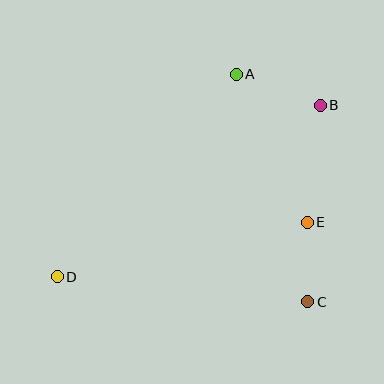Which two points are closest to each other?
Points C and E are closest to each other.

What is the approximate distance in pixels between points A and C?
The distance between A and C is approximately 238 pixels.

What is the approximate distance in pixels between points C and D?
The distance between C and D is approximately 252 pixels.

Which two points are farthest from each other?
Points B and D are farthest from each other.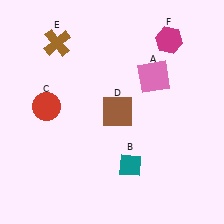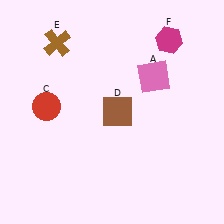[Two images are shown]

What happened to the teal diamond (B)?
The teal diamond (B) was removed in Image 2. It was in the bottom-right area of Image 1.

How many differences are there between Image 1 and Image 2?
There is 1 difference between the two images.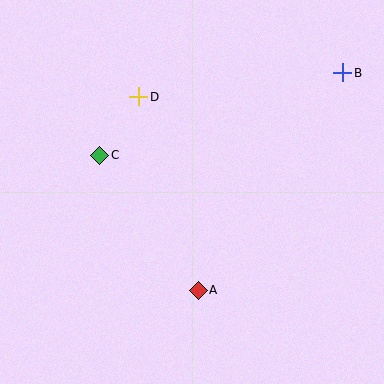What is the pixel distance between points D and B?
The distance between D and B is 205 pixels.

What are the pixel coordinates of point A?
Point A is at (198, 290).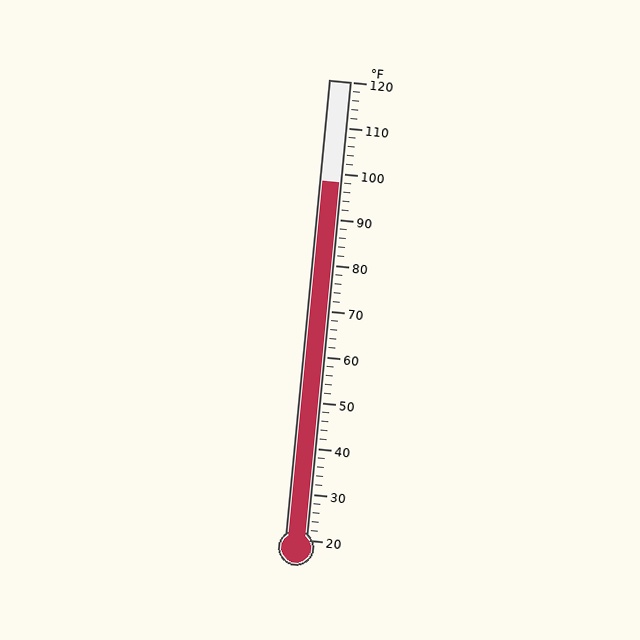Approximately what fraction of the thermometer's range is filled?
The thermometer is filled to approximately 80% of its range.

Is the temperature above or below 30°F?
The temperature is above 30°F.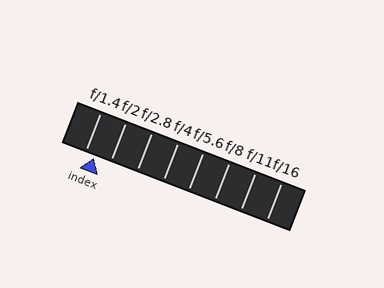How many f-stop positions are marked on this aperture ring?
There are 8 f-stop positions marked.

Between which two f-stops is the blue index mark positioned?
The index mark is between f/1.4 and f/2.